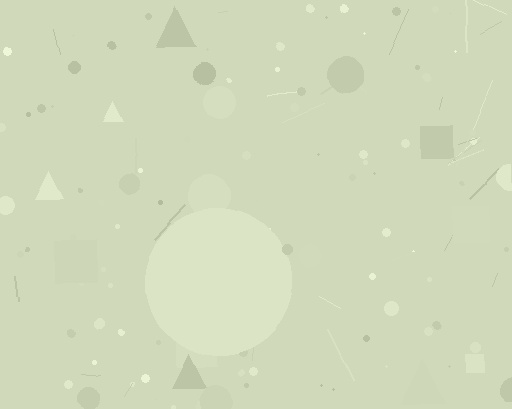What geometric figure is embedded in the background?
A circle is embedded in the background.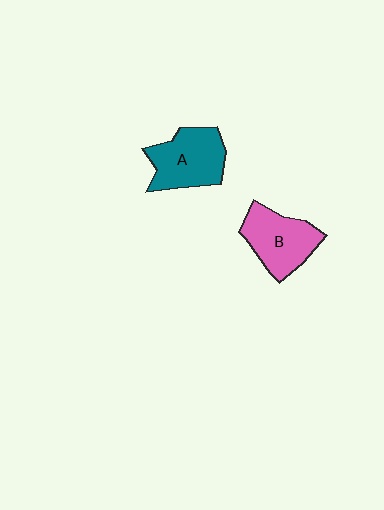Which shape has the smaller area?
Shape B (pink).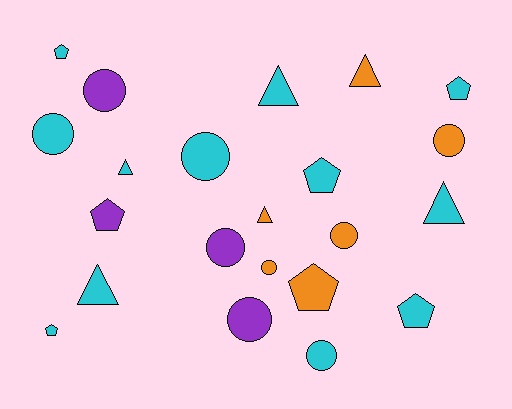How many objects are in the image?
There are 22 objects.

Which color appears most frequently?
Cyan, with 12 objects.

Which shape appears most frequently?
Circle, with 9 objects.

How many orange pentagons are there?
There is 1 orange pentagon.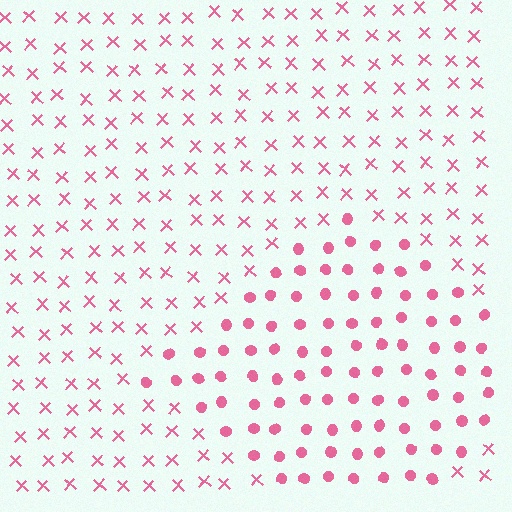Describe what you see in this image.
The image is filled with small pink elements arranged in a uniform grid. A diamond-shaped region contains circles, while the surrounding area contains X marks. The boundary is defined purely by the change in element shape.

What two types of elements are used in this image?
The image uses circles inside the diamond region and X marks outside it.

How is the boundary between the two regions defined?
The boundary is defined by a change in element shape: circles inside vs. X marks outside. All elements share the same color and spacing.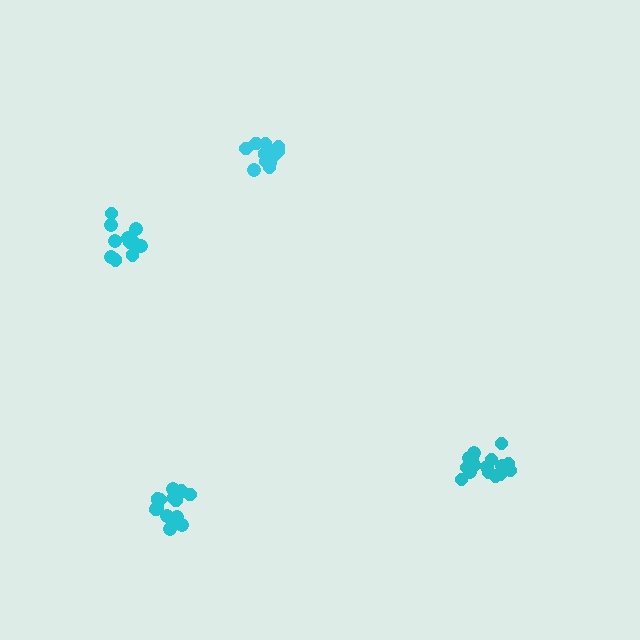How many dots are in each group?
Group 1: 15 dots, Group 2: 12 dots, Group 3: 16 dots, Group 4: 13 dots (56 total).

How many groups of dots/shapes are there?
There are 4 groups.